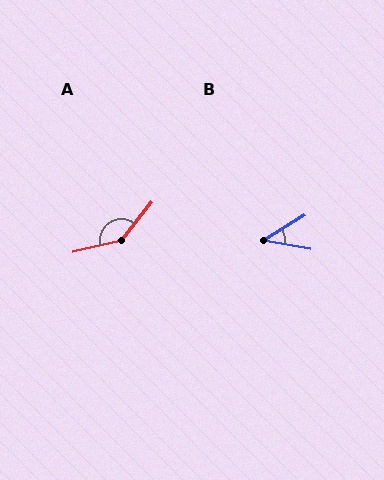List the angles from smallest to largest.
B (42°), A (143°).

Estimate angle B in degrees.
Approximately 42 degrees.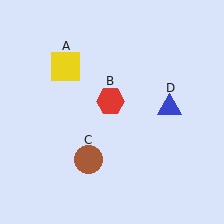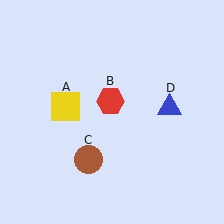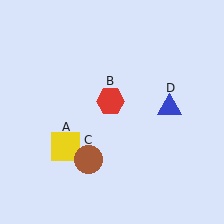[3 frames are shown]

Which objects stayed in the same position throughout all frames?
Red hexagon (object B) and brown circle (object C) and blue triangle (object D) remained stationary.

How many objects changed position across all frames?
1 object changed position: yellow square (object A).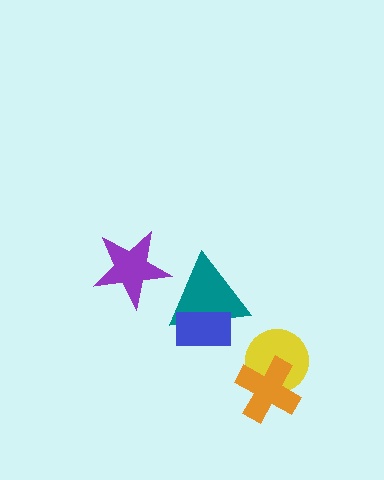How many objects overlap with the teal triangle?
1 object overlaps with the teal triangle.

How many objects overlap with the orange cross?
1 object overlaps with the orange cross.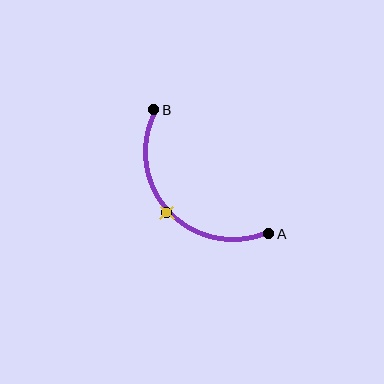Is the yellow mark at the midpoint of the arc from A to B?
Yes. The yellow mark lies on the arc at equal arc-length from both A and B — it is the arc midpoint.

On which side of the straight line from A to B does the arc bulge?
The arc bulges below and to the left of the straight line connecting A and B.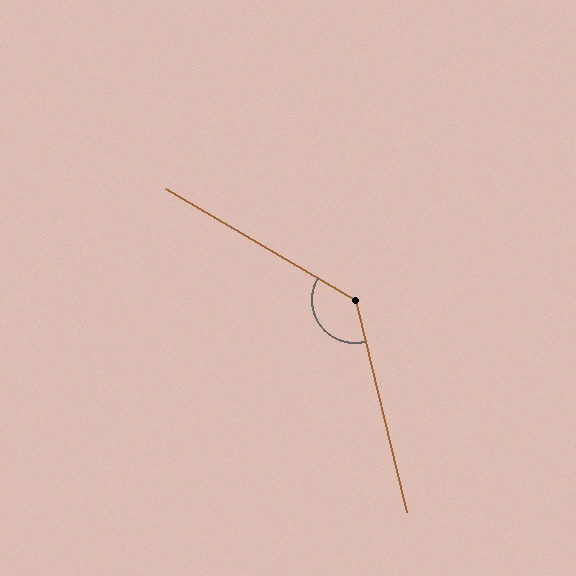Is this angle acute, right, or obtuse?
It is obtuse.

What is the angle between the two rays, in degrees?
Approximately 134 degrees.